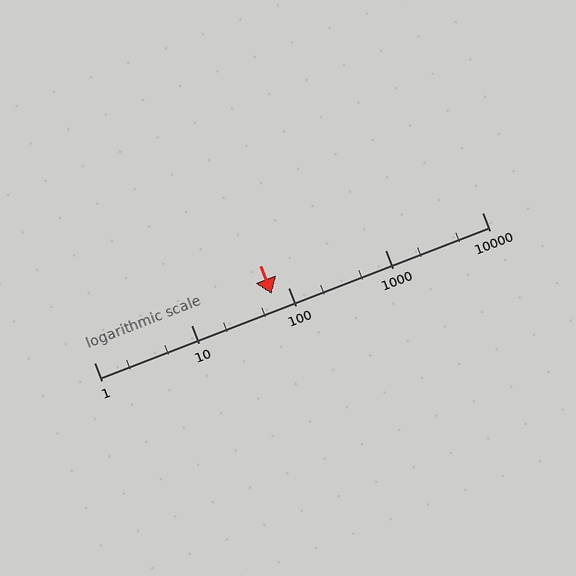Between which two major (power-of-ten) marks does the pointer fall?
The pointer is between 10 and 100.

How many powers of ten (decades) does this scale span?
The scale spans 4 decades, from 1 to 10000.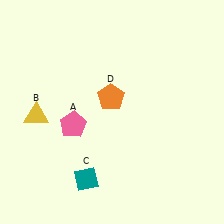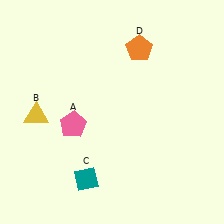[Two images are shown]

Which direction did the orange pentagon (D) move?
The orange pentagon (D) moved up.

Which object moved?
The orange pentagon (D) moved up.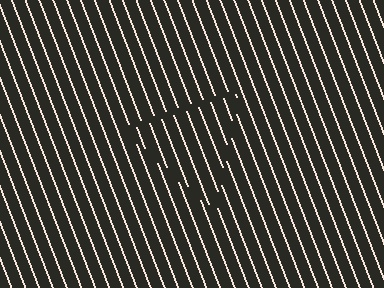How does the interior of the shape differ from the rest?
The interior of the shape contains the same grating, shifted by half a period — the contour is defined by the phase discontinuity where line-ends from the inner and outer gratings abut.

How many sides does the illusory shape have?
3 sides — the line-ends trace a triangle.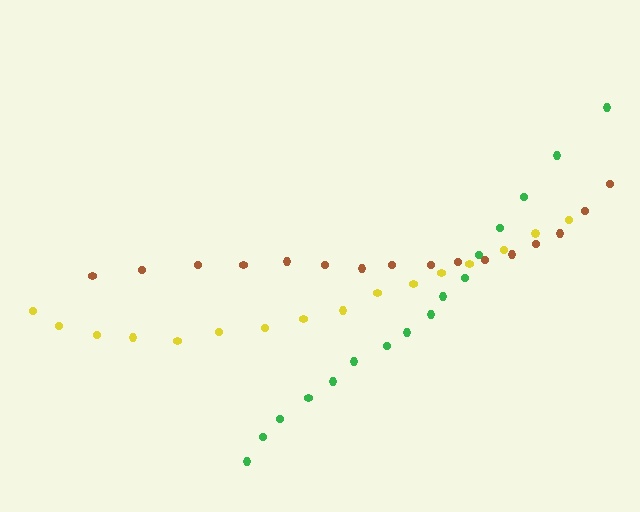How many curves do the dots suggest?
There are 3 distinct paths.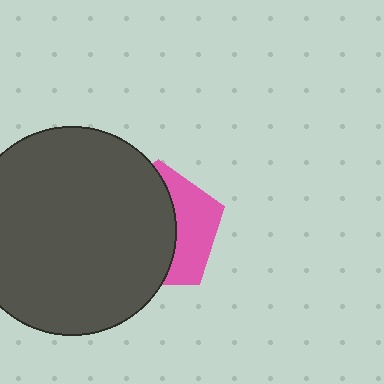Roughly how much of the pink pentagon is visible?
A small part of it is visible (roughly 38%).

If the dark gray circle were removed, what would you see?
You would see the complete pink pentagon.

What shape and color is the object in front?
The object in front is a dark gray circle.